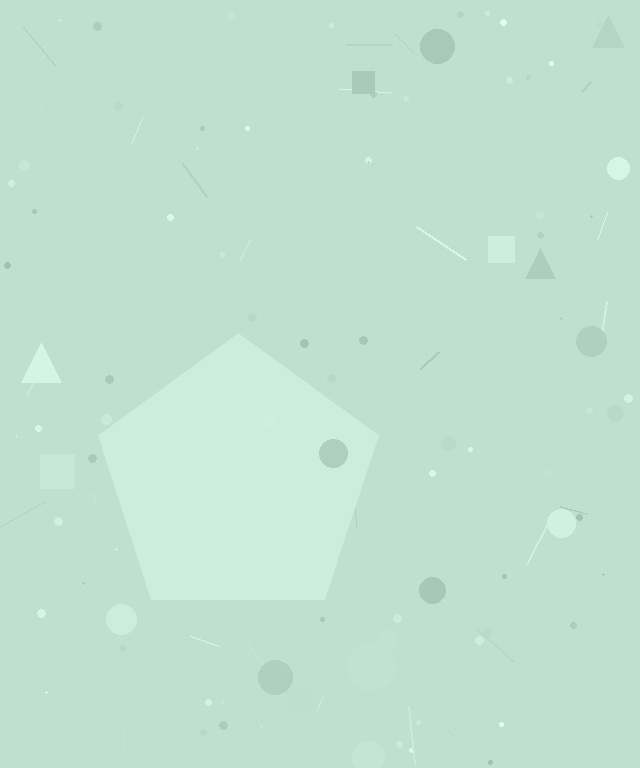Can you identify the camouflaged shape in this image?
The camouflaged shape is a pentagon.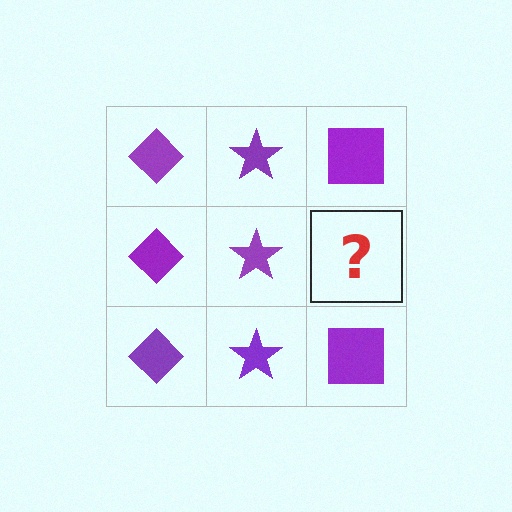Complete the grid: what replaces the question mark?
The question mark should be replaced with a purple square.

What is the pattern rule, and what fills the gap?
The rule is that each column has a consistent shape. The gap should be filled with a purple square.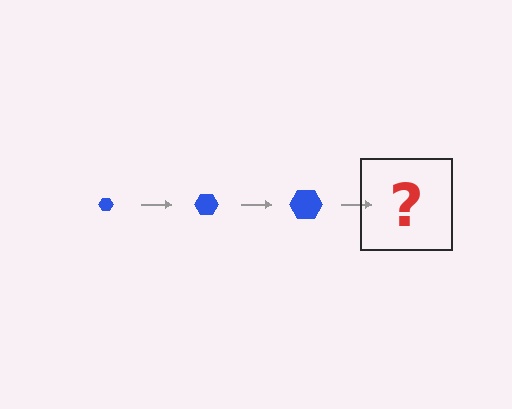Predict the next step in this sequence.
The next step is a blue hexagon, larger than the previous one.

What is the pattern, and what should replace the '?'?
The pattern is that the hexagon gets progressively larger each step. The '?' should be a blue hexagon, larger than the previous one.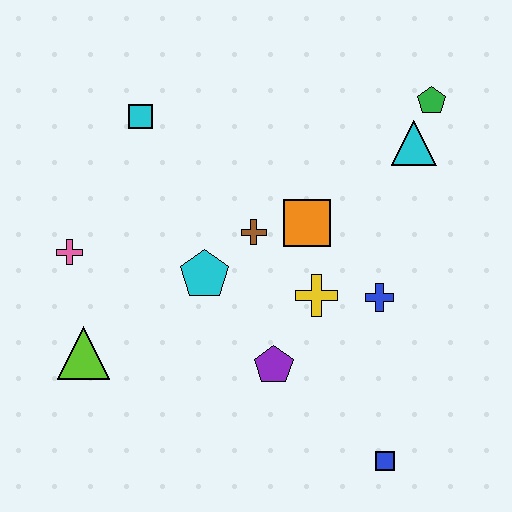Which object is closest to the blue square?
The purple pentagon is closest to the blue square.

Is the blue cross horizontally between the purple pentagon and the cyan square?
No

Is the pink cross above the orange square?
No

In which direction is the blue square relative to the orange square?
The blue square is below the orange square.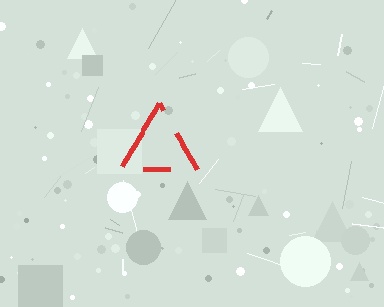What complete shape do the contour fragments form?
The contour fragments form a triangle.